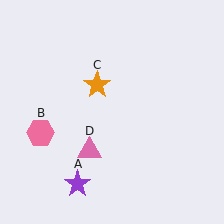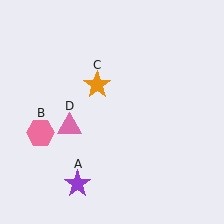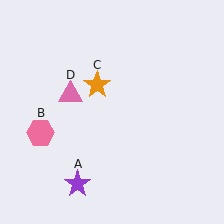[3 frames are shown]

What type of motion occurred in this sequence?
The pink triangle (object D) rotated clockwise around the center of the scene.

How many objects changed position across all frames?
1 object changed position: pink triangle (object D).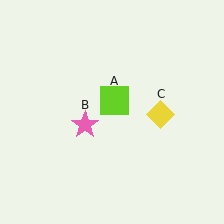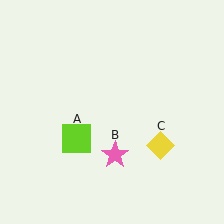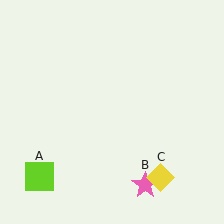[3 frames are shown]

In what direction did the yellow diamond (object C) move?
The yellow diamond (object C) moved down.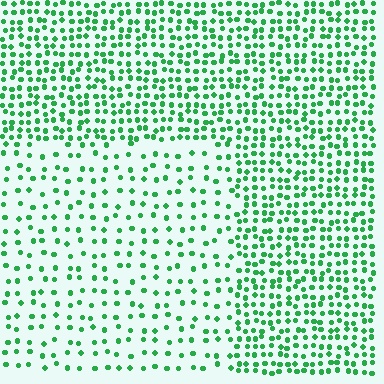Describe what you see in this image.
The image contains small green elements arranged at two different densities. A rectangle-shaped region is visible where the elements are less densely packed than the surrounding area.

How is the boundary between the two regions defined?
The boundary is defined by a change in element density (approximately 2.2x ratio). All elements are the same color, size, and shape.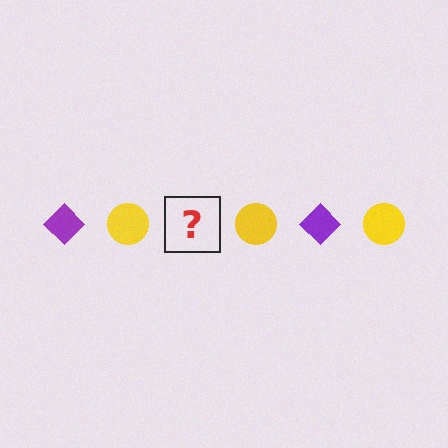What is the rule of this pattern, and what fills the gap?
The rule is that the pattern alternates between purple diamond and yellow circle. The gap should be filled with a purple diamond.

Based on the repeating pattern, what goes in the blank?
The blank should be a purple diamond.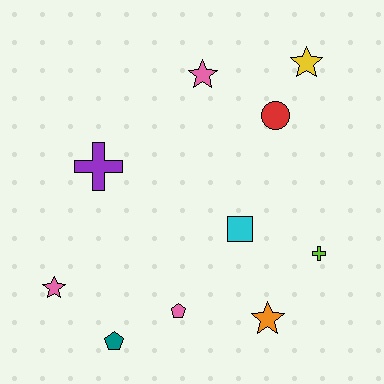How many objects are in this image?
There are 10 objects.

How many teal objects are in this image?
There is 1 teal object.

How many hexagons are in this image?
There are no hexagons.